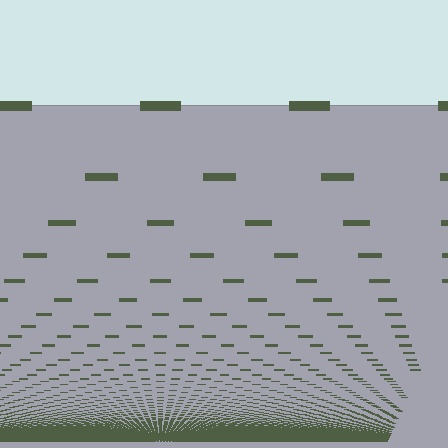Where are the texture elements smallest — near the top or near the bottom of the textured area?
Near the bottom.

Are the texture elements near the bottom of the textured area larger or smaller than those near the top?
Smaller. The gradient is inverted — elements near the bottom are smaller and denser.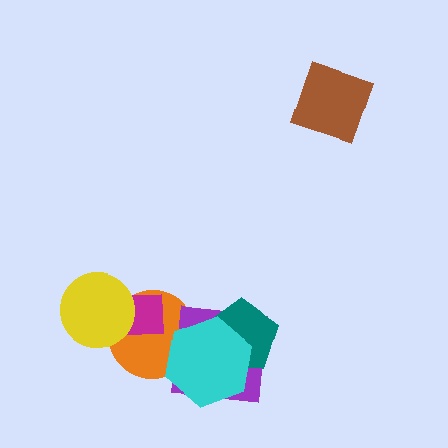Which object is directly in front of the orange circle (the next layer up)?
The magenta rectangle is directly in front of the orange circle.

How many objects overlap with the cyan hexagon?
3 objects overlap with the cyan hexagon.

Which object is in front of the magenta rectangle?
The yellow circle is in front of the magenta rectangle.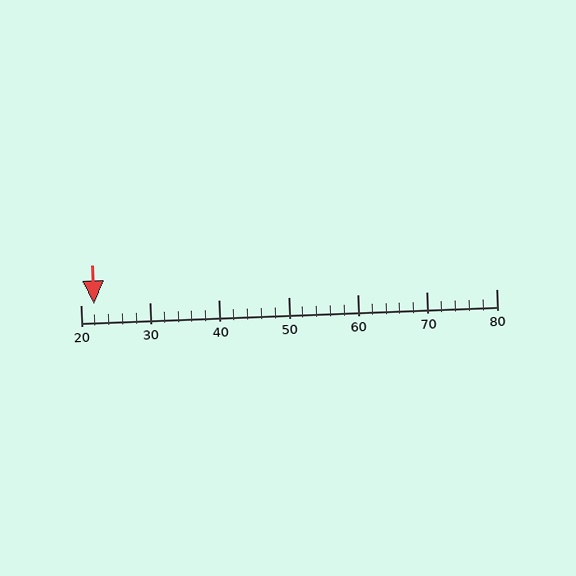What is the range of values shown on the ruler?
The ruler shows values from 20 to 80.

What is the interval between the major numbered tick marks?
The major tick marks are spaced 10 units apart.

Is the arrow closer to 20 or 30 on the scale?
The arrow is closer to 20.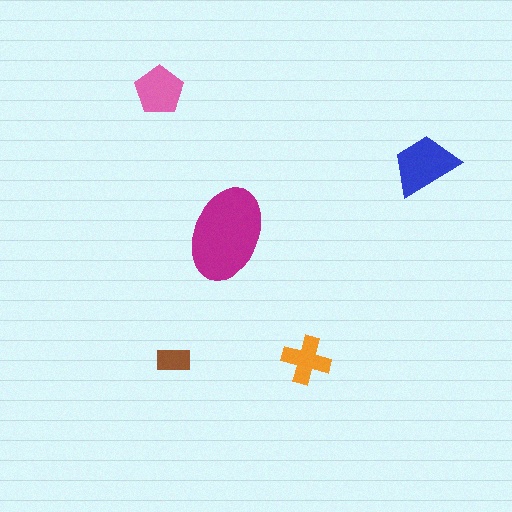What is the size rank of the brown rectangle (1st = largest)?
5th.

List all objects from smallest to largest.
The brown rectangle, the orange cross, the pink pentagon, the blue trapezoid, the magenta ellipse.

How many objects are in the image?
There are 5 objects in the image.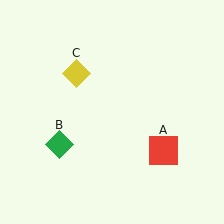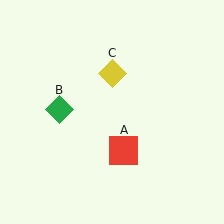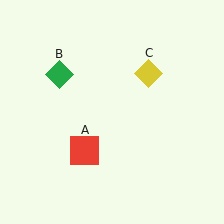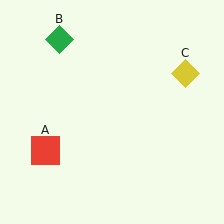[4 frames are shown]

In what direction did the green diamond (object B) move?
The green diamond (object B) moved up.